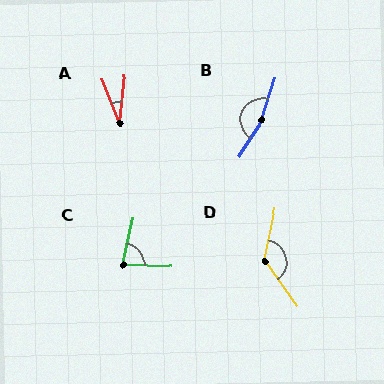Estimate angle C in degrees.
Approximately 81 degrees.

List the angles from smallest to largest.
A (27°), C (81°), D (133°), B (165°).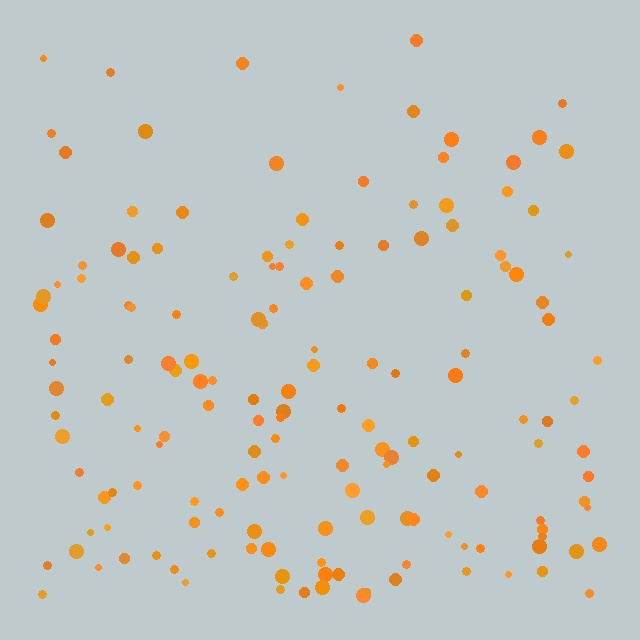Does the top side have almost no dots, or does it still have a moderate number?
Still a moderate number, just noticeably fewer than the bottom.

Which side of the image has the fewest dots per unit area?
The top.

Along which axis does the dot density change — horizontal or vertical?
Vertical.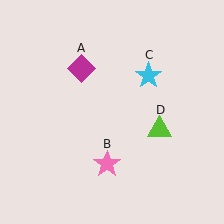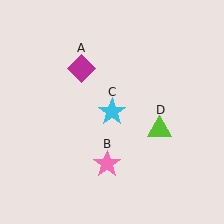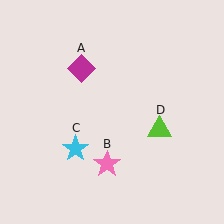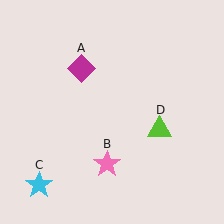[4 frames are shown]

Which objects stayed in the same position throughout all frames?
Magenta diamond (object A) and pink star (object B) and lime triangle (object D) remained stationary.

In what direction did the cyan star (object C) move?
The cyan star (object C) moved down and to the left.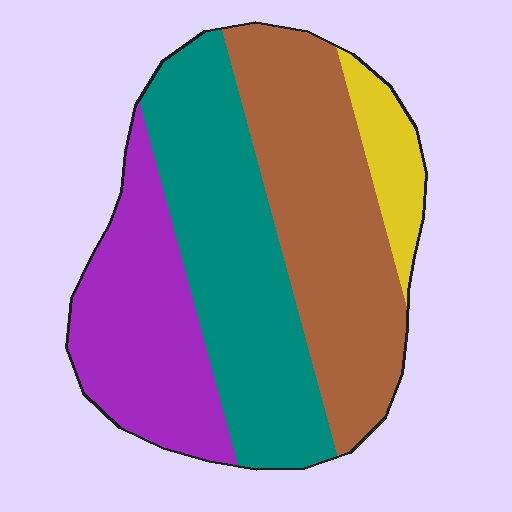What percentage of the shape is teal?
Teal takes up between a quarter and a half of the shape.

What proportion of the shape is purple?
Purple covers 25% of the shape.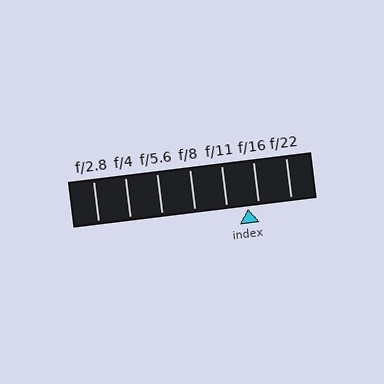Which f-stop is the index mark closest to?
The index mark is closest to f/16.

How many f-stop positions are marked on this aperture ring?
There are 7 f-stop positions marked.